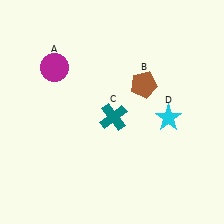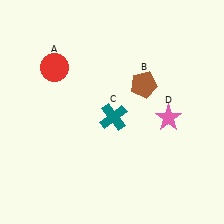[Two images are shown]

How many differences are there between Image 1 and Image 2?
There are 2 differences between the two images.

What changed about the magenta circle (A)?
In Image 1, A is magenta. In Image 2, it changed to red.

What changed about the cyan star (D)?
In Image 1, D is cyan. In Image 2, it changed to pink.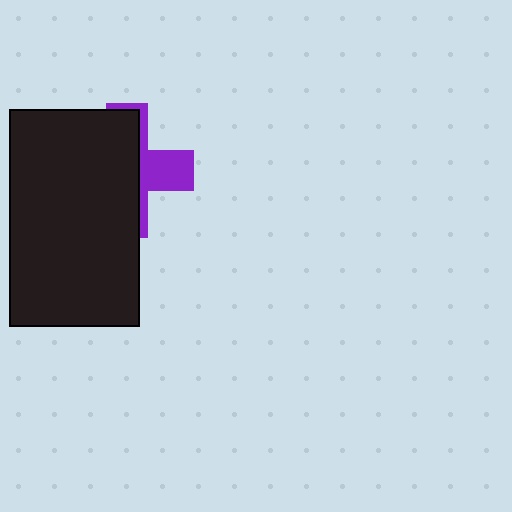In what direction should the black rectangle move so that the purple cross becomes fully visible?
The black rectangle should move left. That is the shortest direction to clear the overlap and leave the purple cross fully visible.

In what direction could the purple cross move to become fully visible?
The purple cross could move right. That would shift it out from behind the black rectangle entirely.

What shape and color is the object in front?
The object in front is a black rectangle.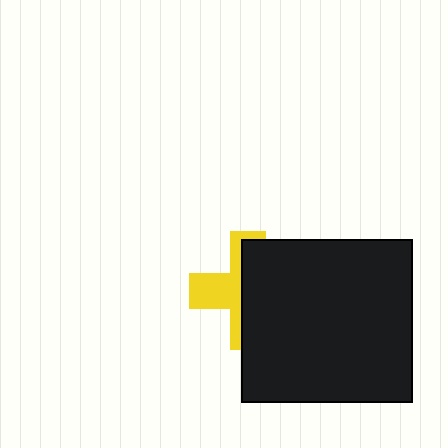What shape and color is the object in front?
The object in front is a black rectangle.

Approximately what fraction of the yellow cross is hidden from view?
Roughly 58% of the yellow cross is hidden behind the black rectangle.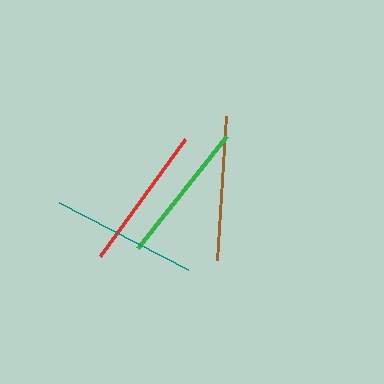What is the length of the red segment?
The red segment is approximately 144 pixels long.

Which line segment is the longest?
The teal line is the longest at approximately 145 pixels.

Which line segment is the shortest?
The green line is the shortest at approximately 143 pixels.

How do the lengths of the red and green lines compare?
The red and green lines are approximately the same length.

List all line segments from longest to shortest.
From longest to shortest: teal, red, brown, green.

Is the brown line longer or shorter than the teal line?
The teal line is longer than the brown line.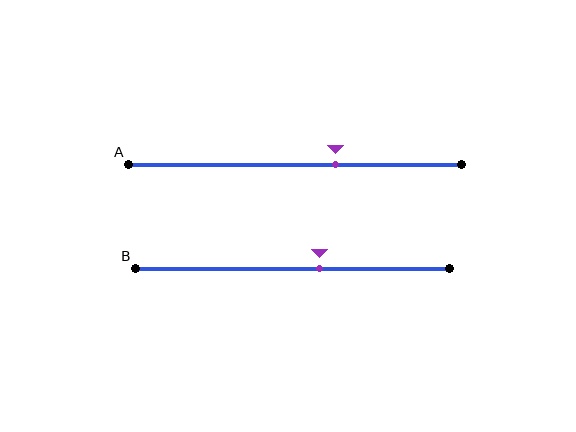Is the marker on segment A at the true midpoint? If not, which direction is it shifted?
No, the marker on segment A is shifted to the right by about 12% of the segment length.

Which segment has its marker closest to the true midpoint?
Segment B has its marker closest to the true midpoint.